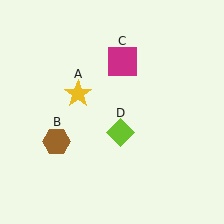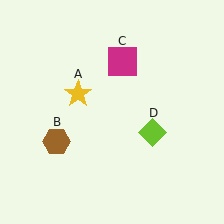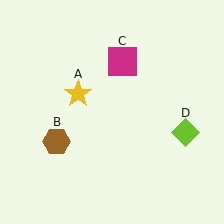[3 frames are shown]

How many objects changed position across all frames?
1 object changed position: lime diamond (object D).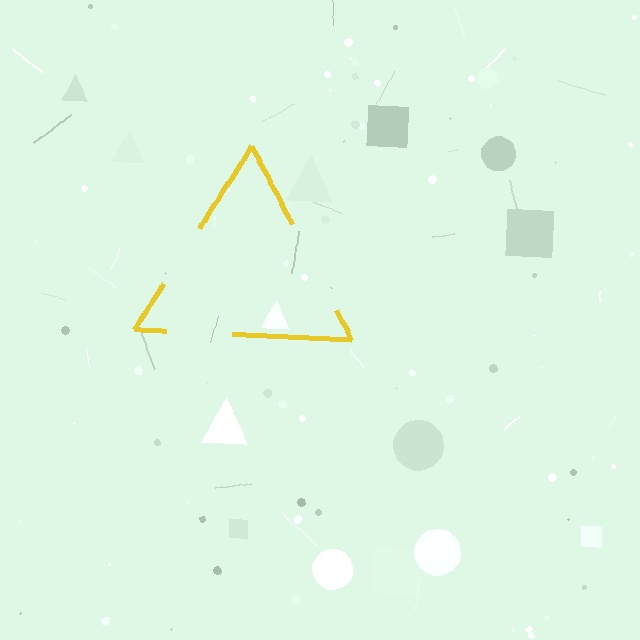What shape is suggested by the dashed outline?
The dashed outline suggests a triangle.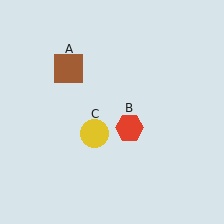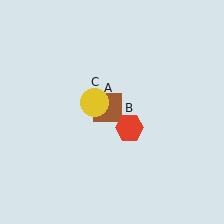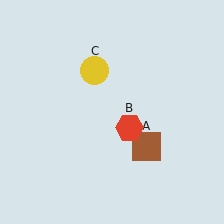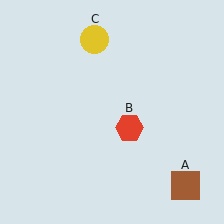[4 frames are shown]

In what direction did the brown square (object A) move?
The brown square (object A) moved down and to the right.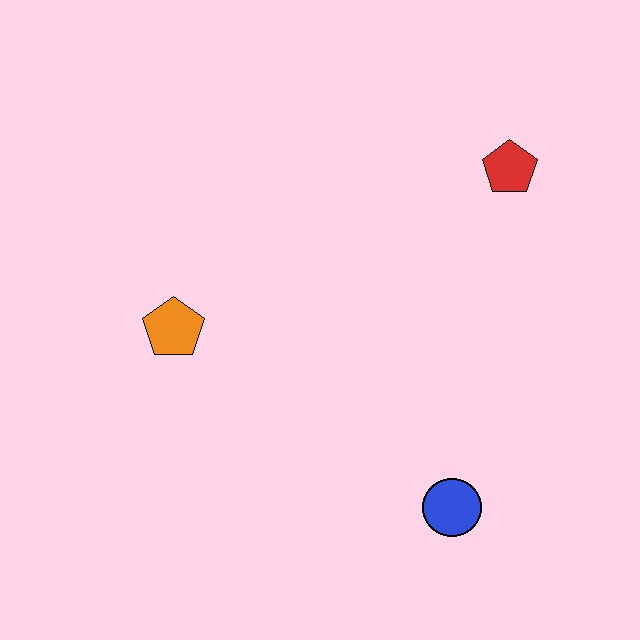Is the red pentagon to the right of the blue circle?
Yes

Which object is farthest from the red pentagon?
The orange pentagon is farthest from the red pentagon.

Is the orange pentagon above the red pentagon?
No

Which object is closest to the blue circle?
The orange pentagon is closest to the blue circle.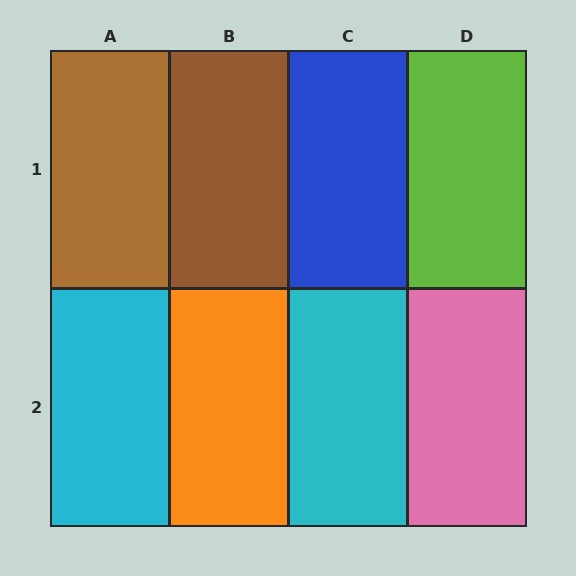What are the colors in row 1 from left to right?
Brown, brown, blue, lime.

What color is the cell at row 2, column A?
Cyan.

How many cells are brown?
2 cells are brown.